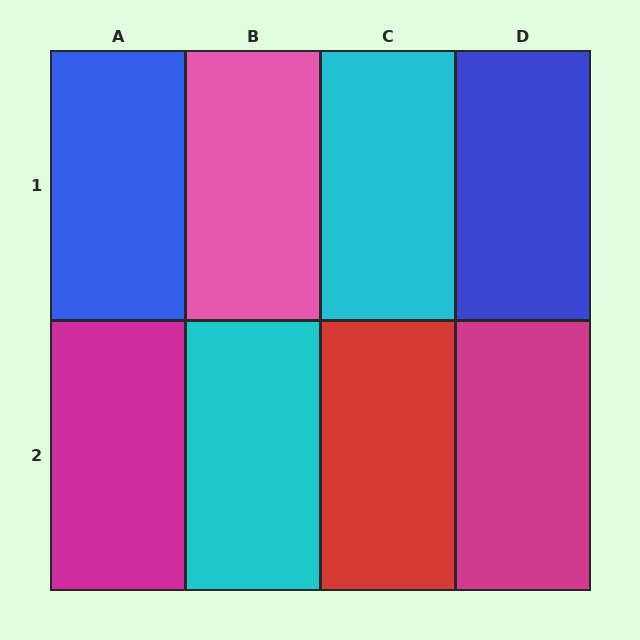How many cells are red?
1 cell is red.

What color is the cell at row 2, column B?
Cyan.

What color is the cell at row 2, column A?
Magenta.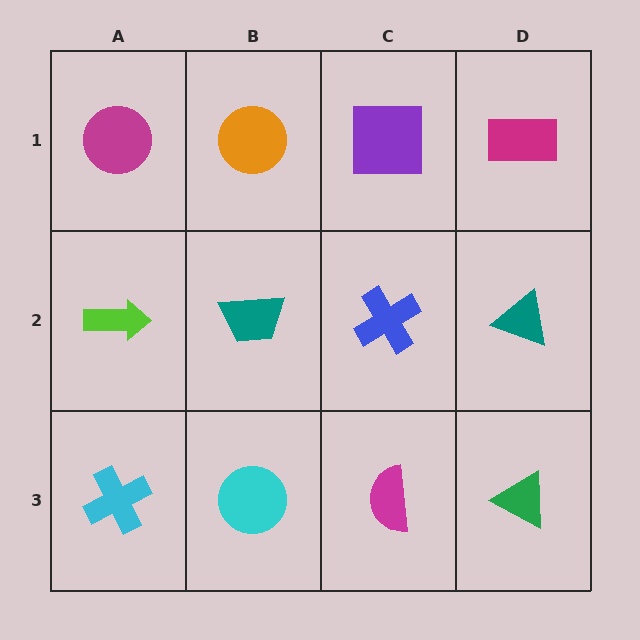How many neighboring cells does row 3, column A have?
2.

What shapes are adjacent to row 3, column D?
A teal triangle (row 2, column D), a magenta semicircle (row 3, column C).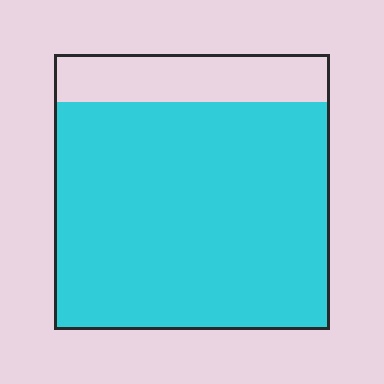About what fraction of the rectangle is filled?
About five sixths (5/6).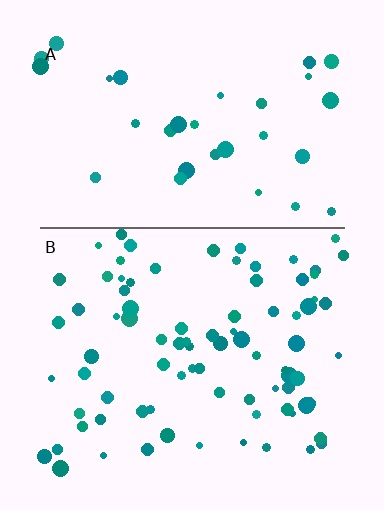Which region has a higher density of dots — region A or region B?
B (the bottom).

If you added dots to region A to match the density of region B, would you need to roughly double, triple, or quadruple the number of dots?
Approximately double.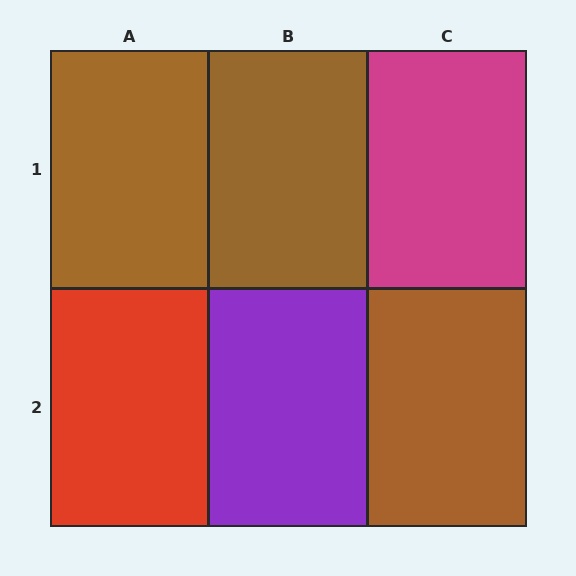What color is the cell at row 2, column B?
Purple.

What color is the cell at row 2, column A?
Red.